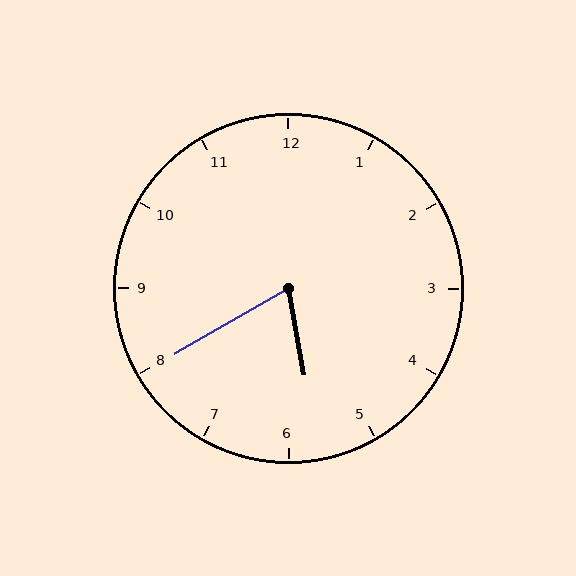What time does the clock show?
5:40.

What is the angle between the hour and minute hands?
Approximately 70 degrees.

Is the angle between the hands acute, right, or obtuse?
It is acute.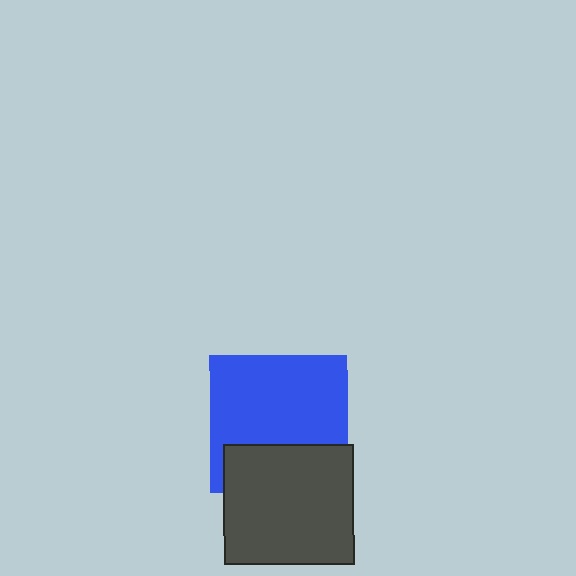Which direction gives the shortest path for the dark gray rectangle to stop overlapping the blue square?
Moving down gives the shortest separation.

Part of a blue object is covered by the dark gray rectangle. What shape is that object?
It is a square.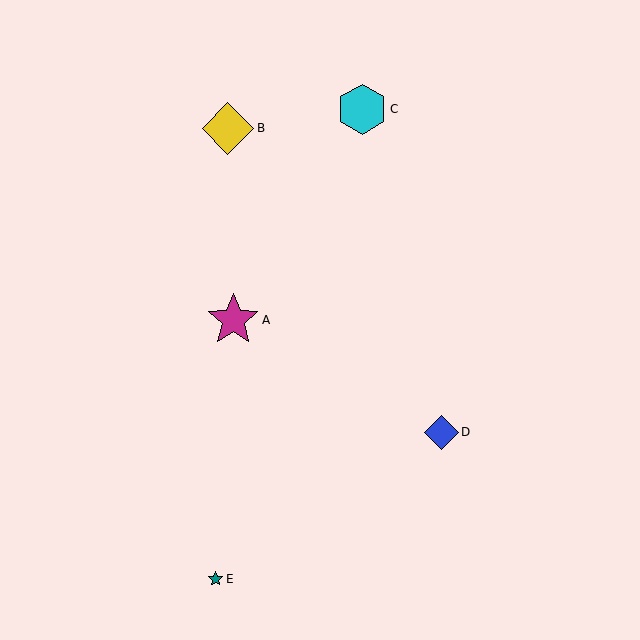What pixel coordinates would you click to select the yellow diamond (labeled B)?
Click at (228, 128) to select the yellow diamond B.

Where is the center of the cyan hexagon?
The center of the cyan hexagon is at (362, 109).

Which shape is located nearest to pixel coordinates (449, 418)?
The blue diamond (labeled D) at (441, 432) is nearest to that location.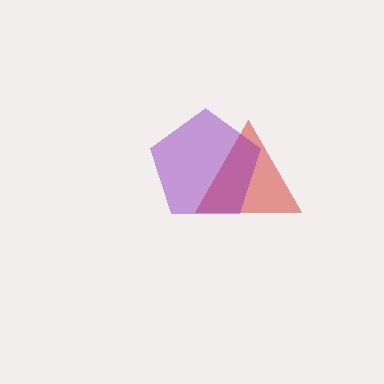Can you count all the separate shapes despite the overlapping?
Yes, there are 2 separate shapes.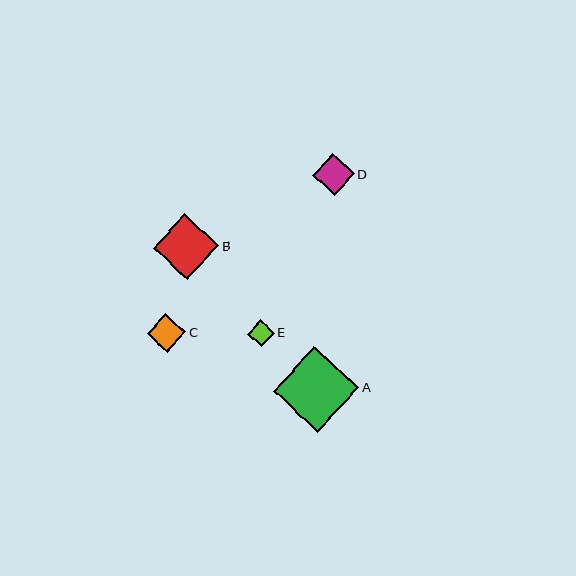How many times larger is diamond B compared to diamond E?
Diamond B is approximately 2.5 times the size of diamond E.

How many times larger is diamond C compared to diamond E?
Diamond C is approximately 1.4 times the size of diamond E.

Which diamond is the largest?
Diamond A is the largest with a size of approximately 86 pixels.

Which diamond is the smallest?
Diamond E is the smallest with a size of approximately 27 pixels.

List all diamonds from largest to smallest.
From largest to smallest: A, B, D, C, E.